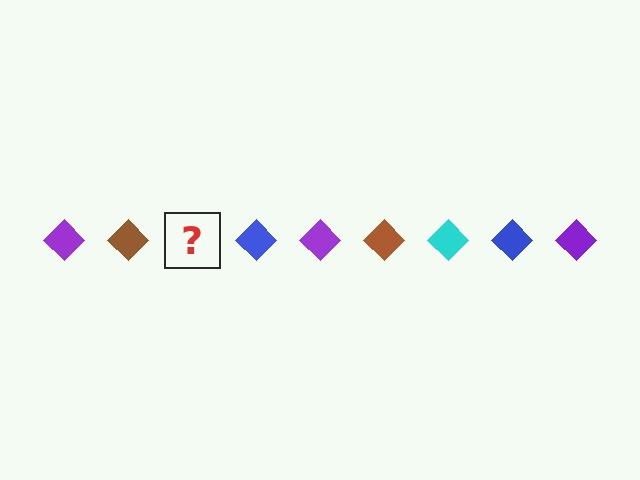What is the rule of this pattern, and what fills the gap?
The rule is that the pattern cycles through purple, brown, cyan, blue diamonds. The gap should be filled with a cyan diamond.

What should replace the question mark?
The question mark should be replaced with a cyan diamond.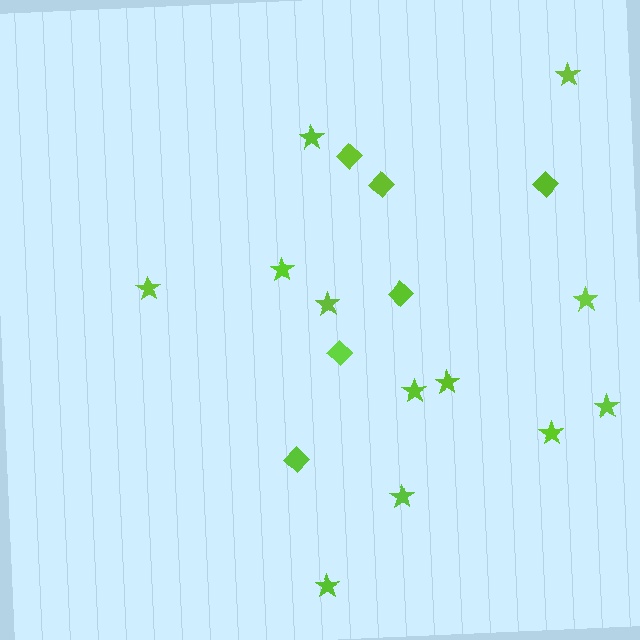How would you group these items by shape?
There are 2 groups: one group of stars (12) and one group of diamonds (6).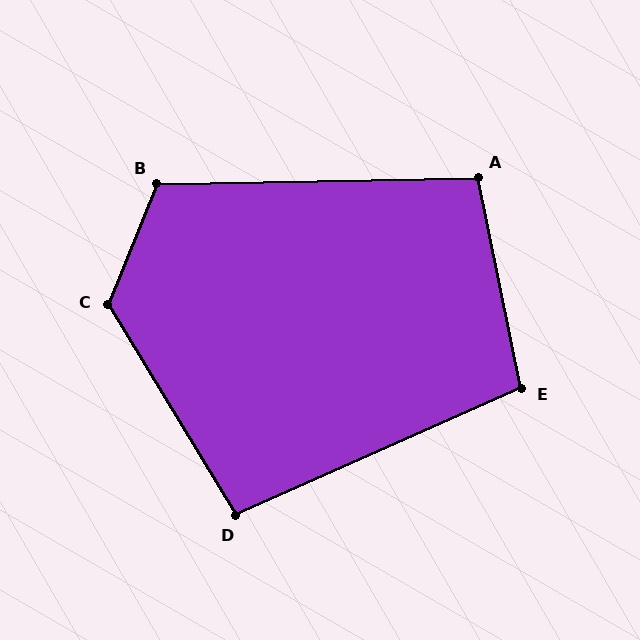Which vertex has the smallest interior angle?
D, at approximately 97 degrees.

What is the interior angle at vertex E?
Approximately 102 degrees (obtuse).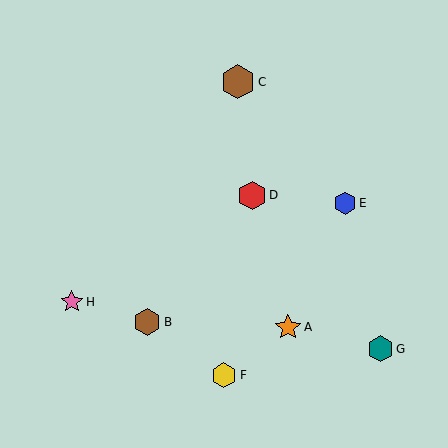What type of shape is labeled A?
Shape A is an orange star.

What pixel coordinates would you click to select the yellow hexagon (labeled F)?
Click at (224, 375) to select the yellow hexagon F.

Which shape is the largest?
The brown hexagon (labeled C) is the largest.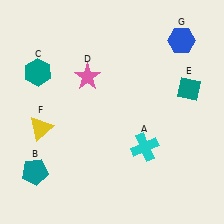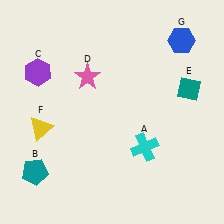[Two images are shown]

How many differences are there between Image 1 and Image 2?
There is 1 difference between the two images.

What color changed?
The hexagon (C) changed from teal in Image 1 to purple in Image 2.